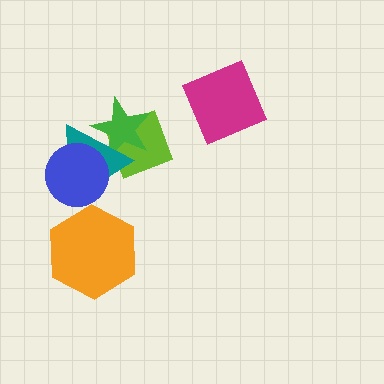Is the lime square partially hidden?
Yes, it is partially covered by another shape.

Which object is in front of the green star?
The teal triangle is in front of the green star.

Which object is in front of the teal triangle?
The blue circle is in front of the teal triangle.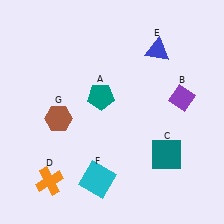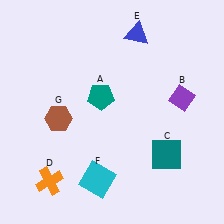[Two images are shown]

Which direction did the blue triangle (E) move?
The blue triangle (E) moved left.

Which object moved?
The blue triangle (E) moved left.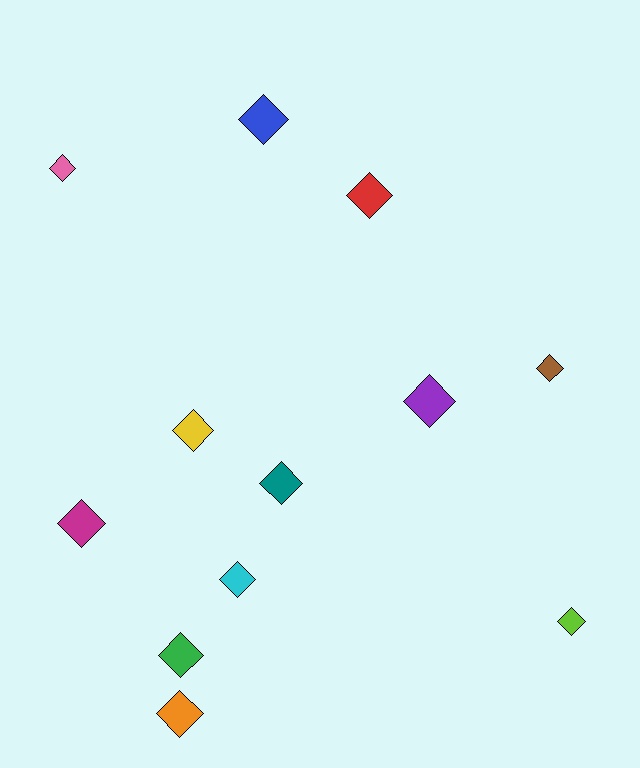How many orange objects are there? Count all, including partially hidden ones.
There is 1 orange object.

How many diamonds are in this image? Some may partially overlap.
There are 12 diamonds.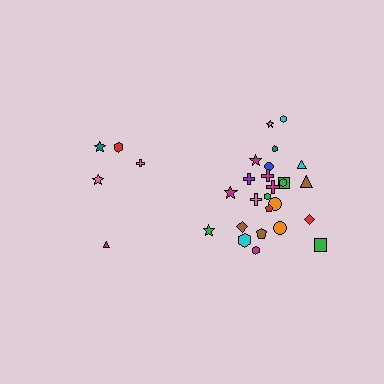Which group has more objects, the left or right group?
The right group.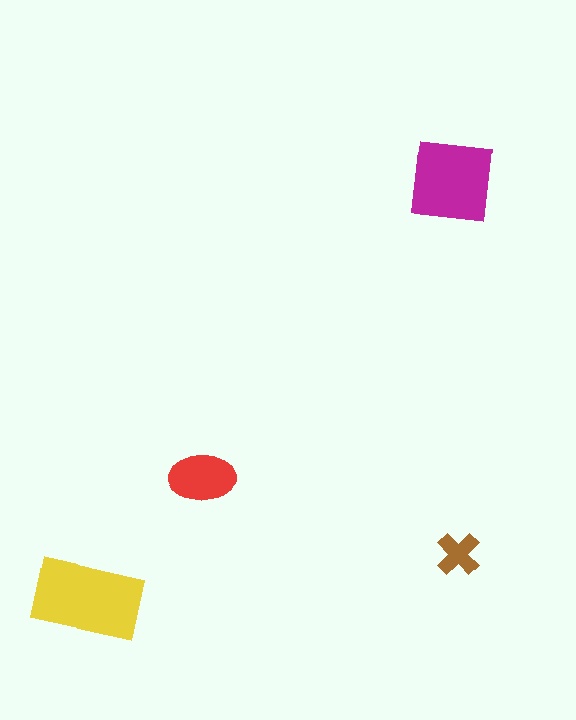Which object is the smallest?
The brown cross.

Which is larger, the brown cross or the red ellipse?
The red ellipse.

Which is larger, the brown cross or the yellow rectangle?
The yellow rectangle.